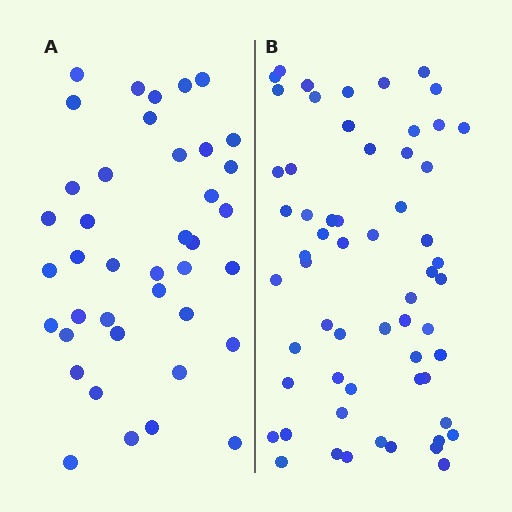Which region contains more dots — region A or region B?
Region B (the right region) has more dots.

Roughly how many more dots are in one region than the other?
Region B has approximately 20 more dots than region A.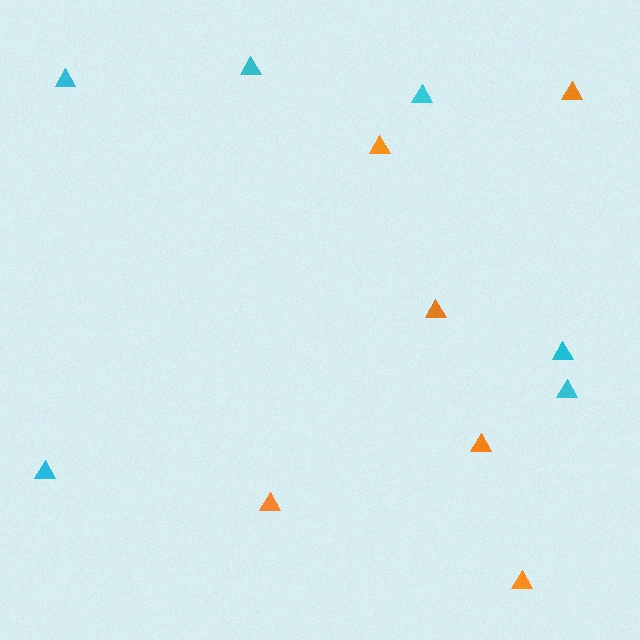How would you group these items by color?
There are 2 groups: one group of orange triangles (6) and one group of cyan triangles (6).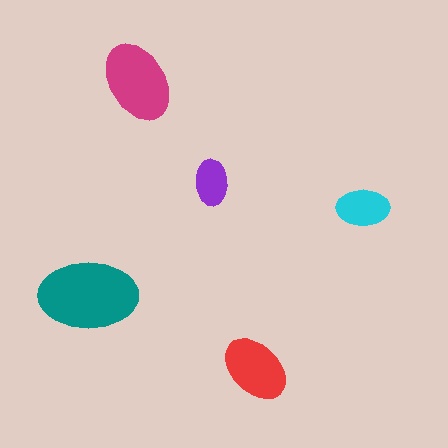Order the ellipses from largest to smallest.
the teal one, the magenta one, the red one, the cyan one, the purple one.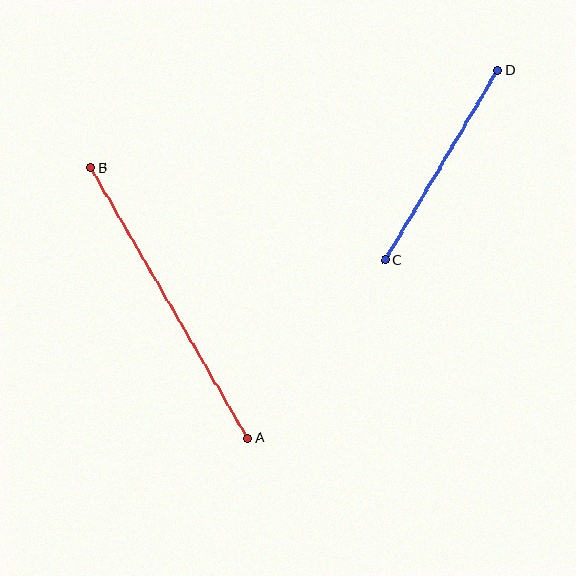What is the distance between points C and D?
The distance is approximately 220 pixels.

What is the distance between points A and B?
The distance is approximately 313 pixels.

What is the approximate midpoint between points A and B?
The midpoint is at approximately (169, 303) pixels.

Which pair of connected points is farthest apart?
Points A and B are farthest apart.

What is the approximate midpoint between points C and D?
The midpoint is at approximately (441, 165) pixels.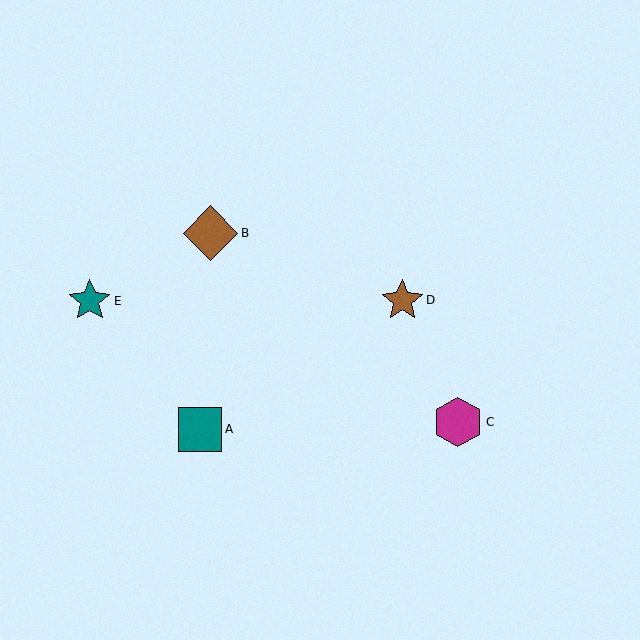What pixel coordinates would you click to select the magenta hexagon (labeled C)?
Click at (458, 422) to select the magenta hexagon C.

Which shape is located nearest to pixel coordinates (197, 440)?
The teal square (labeled A) at (200, 429) is nearest to that location.